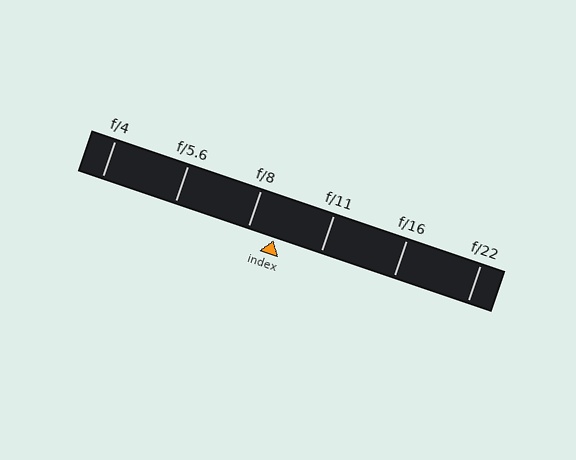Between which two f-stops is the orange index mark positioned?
The index mark is between f/8 and f/11.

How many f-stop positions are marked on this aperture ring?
There are 6 f-stop positions marked.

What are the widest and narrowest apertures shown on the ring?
The widest aperture shown is f/4 and the narrowest is f/22.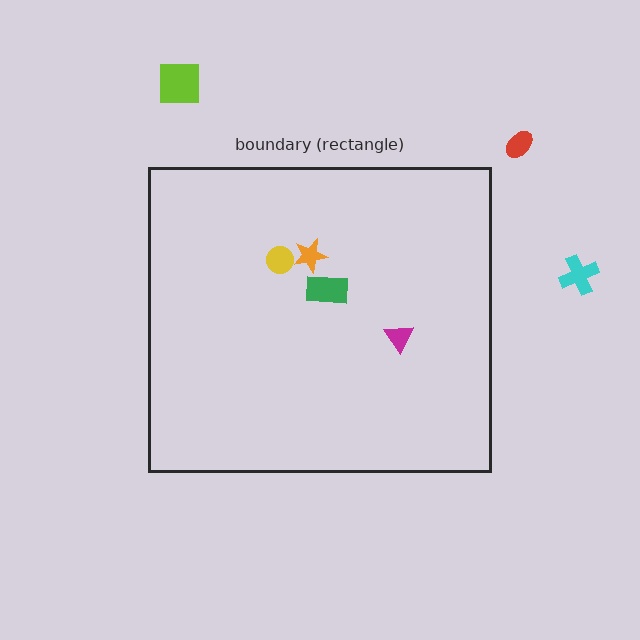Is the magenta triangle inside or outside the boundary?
Inside.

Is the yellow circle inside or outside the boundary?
Inside.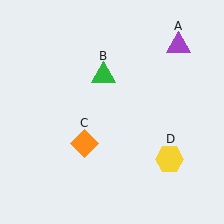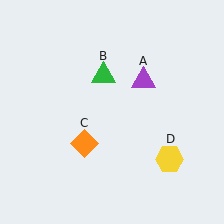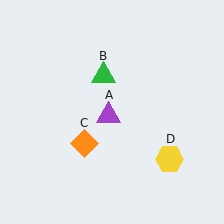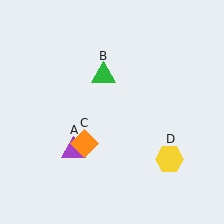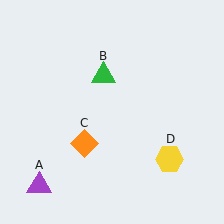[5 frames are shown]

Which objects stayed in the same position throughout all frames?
Green triangle (object B) and orange diamond (object C) and yellow hexagon (object D) remained stationary.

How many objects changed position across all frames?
1 object changed position: purple triangle (object A).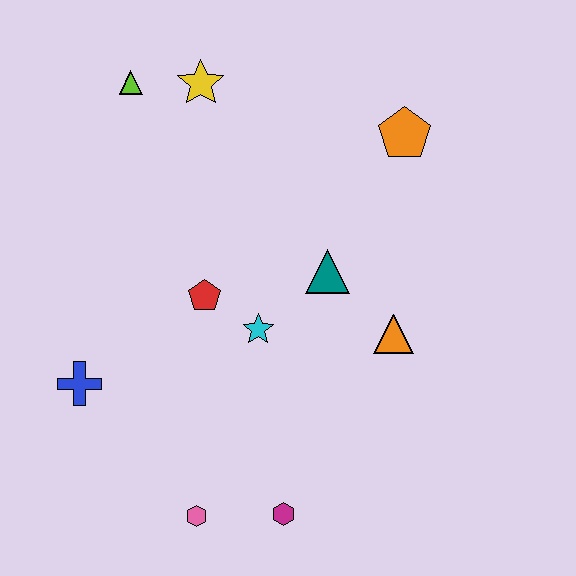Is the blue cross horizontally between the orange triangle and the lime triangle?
No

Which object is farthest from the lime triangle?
The magenta hexagon is farthest from the lime triangle.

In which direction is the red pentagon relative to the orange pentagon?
The red pentagon is to the left of the orange pentagon.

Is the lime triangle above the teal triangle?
Yes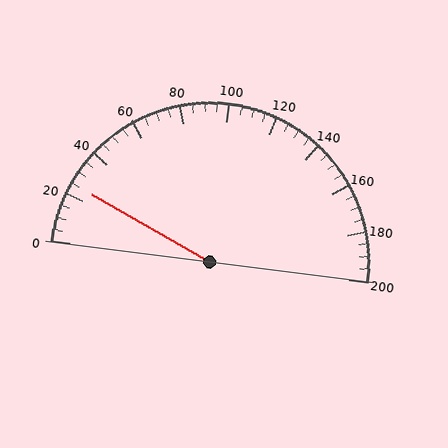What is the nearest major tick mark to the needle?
The nearest major tick mark is 20.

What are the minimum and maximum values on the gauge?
The gauge ranges from 0 to 200.